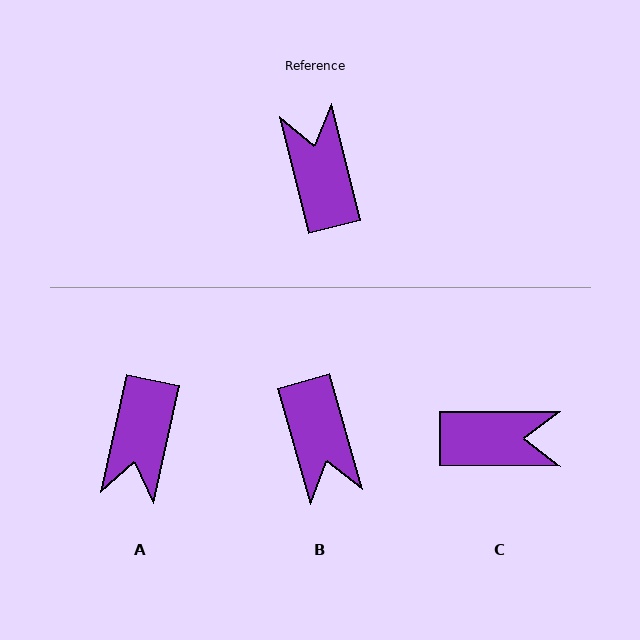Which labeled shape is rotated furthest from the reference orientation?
B, about 178 degrees away.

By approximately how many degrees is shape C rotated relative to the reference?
Approximately 104 degrees clockwise.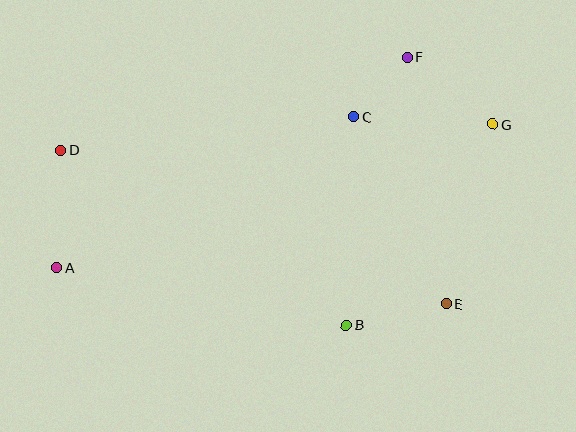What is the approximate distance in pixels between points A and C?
The distance between A and C is approximately 333 pixels.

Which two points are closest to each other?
Points C and F are closest to each other.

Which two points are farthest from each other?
Points A and G are farthest from each other.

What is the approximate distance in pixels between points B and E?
The distance between B and E is approximately 102 pixels.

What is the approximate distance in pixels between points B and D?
The distance between B and D is approximately 335 pixels.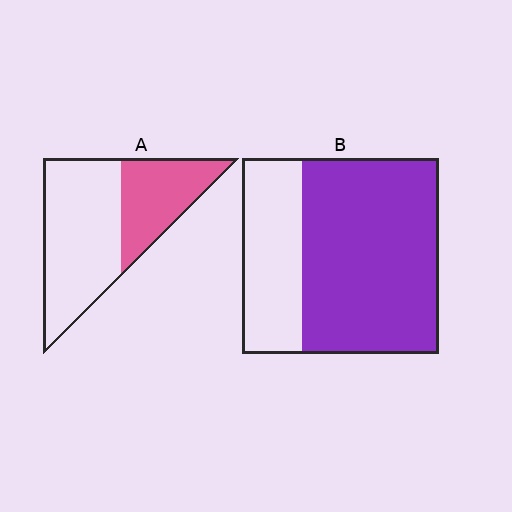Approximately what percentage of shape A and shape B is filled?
A is approximately 35% and B is approximately 70%.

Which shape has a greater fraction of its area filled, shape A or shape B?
Shape B.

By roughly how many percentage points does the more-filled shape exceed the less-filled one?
By roughly 35 percentage points (B over A).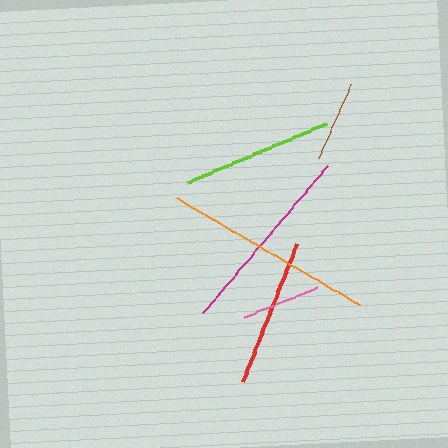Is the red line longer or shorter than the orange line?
The orange line is longer than the red line.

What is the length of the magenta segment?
The magenta segment is approximately 193 pixels long.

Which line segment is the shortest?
The pink line is the shortest at approximately 79 pixels.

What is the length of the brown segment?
The brown segment is approximately 81 pixels long.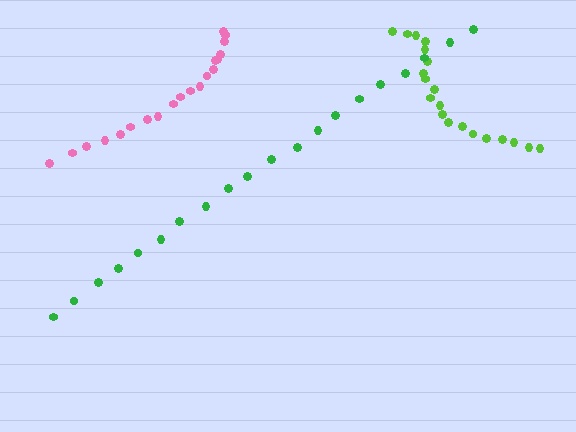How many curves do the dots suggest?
There are 3 distinct paths.